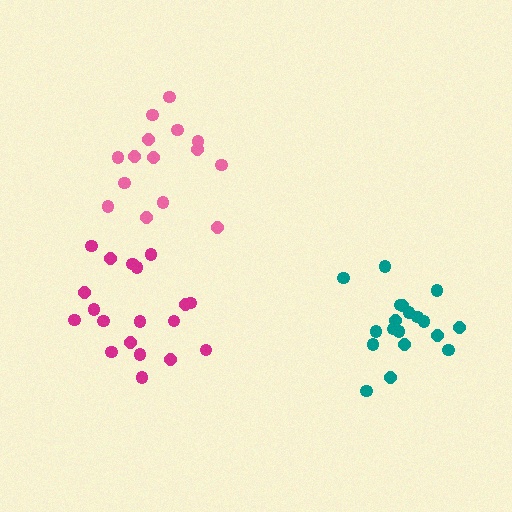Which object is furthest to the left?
The magenta cluster is leftmost.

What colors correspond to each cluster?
The clusters are colored: pink, teal, magenta.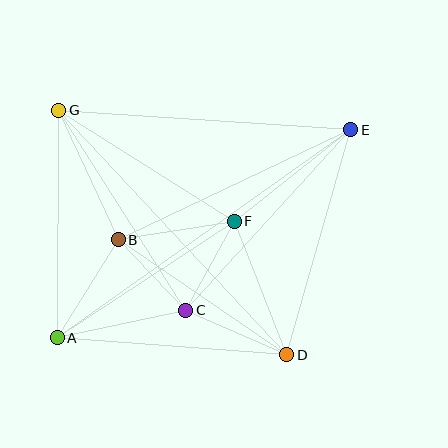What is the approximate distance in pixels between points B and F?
The distance between B and F is approximately 118 pixels.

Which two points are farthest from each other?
Points A and E are farthest from each other.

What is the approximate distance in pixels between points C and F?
The distance between C and F is approximately 102 pixels.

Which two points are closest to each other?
Points B and C are closest to each other.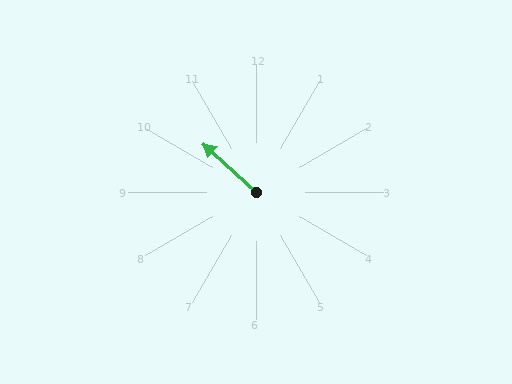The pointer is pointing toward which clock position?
Roughly 10 o'clock.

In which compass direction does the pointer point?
Northwest.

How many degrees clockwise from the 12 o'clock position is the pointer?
Approximately 313 degrees.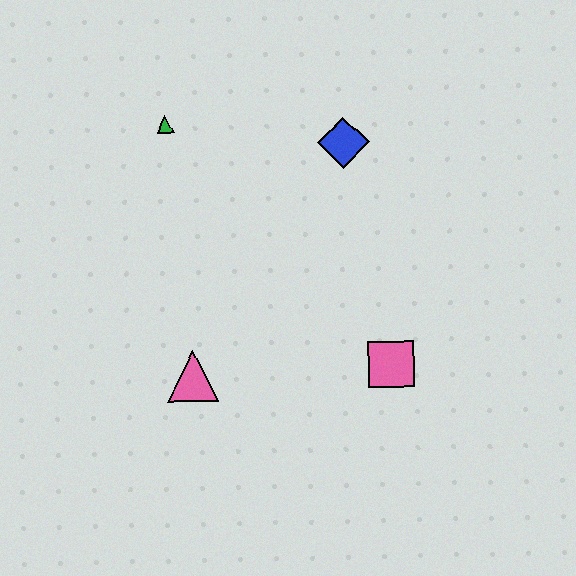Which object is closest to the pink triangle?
The pink square is closest to the pink triangle.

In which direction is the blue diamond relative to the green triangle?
The blue diamond is to the right of the green triangle.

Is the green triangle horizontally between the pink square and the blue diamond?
No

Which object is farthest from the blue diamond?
The pink triangle is farthest from the blue diamond.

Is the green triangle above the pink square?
Yes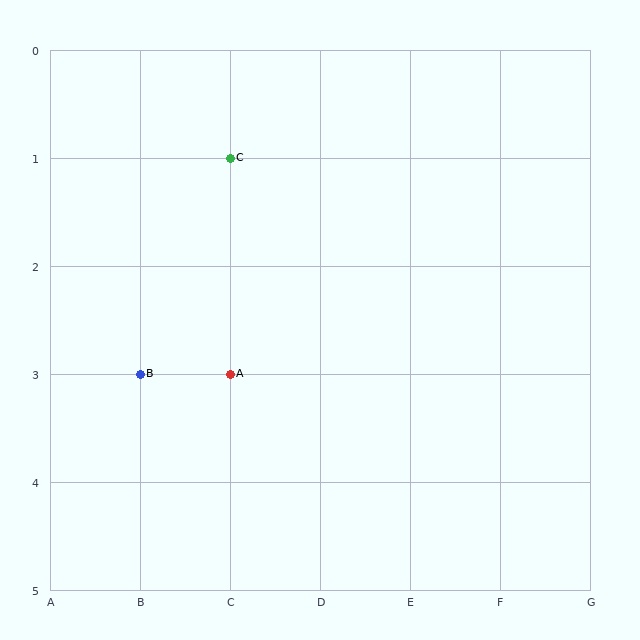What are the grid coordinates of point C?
Point C is at grid coordinates (C, 1).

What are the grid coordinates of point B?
Point B is at grid coordinates (B, 3).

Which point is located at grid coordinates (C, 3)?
Point A is at (C, 3).